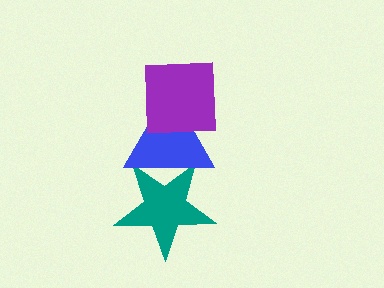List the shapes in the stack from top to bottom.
From top to bottom: the purple square, the blue triangle, the teal star.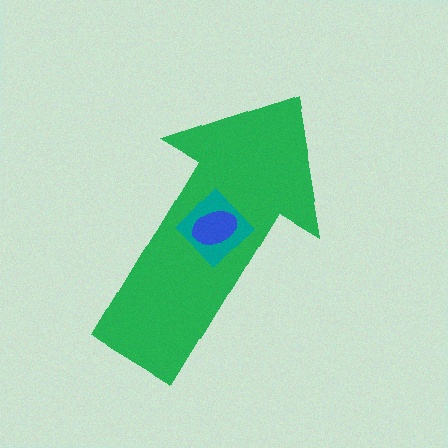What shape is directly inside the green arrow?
The teal diamond.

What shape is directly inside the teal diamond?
The blue ellipse.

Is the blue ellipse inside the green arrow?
Yes.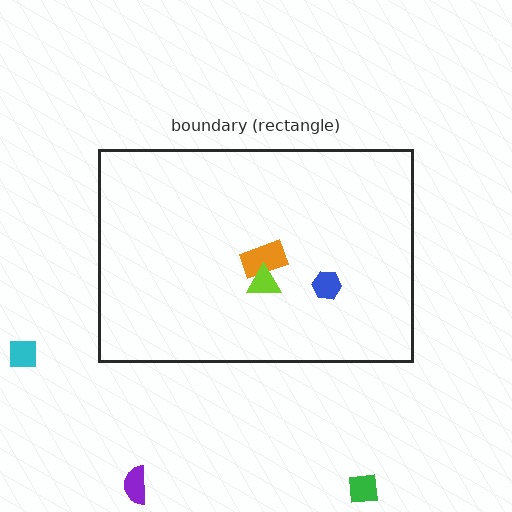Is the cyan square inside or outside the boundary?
Outside.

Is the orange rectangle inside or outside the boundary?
Inside.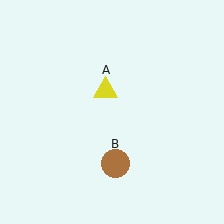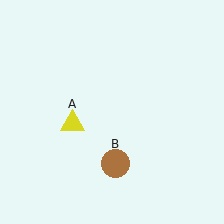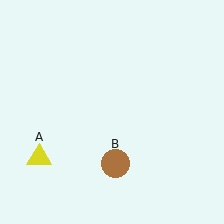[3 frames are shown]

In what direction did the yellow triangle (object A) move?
The yellow triangle (object A) moved down and to the left.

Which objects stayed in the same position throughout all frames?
Brown circle (object B) remained stationary.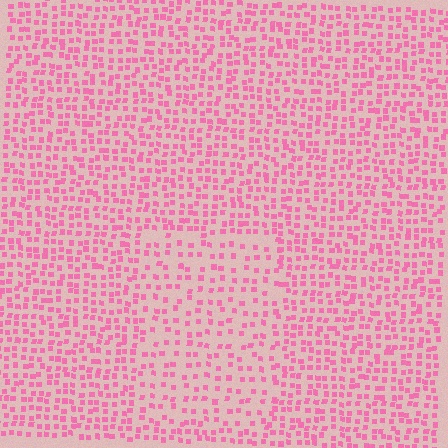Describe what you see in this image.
The image contains small pink elements arranged at two different densities. A rectangle-shaped region is visible where the elements are less densely packed than the surrounding area.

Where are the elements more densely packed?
The elements are more densely packed outside the rectangle boundary.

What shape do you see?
I see a rectangle.